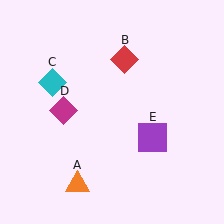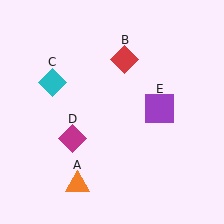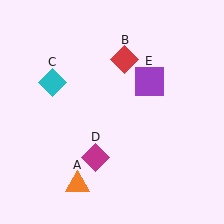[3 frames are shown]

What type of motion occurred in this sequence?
The magenta diamond (object D), purple square (object E) rotated counterclockwise around the center of the scene.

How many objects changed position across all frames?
2 objects changed position: magenta diamond (object D), purple square (object E).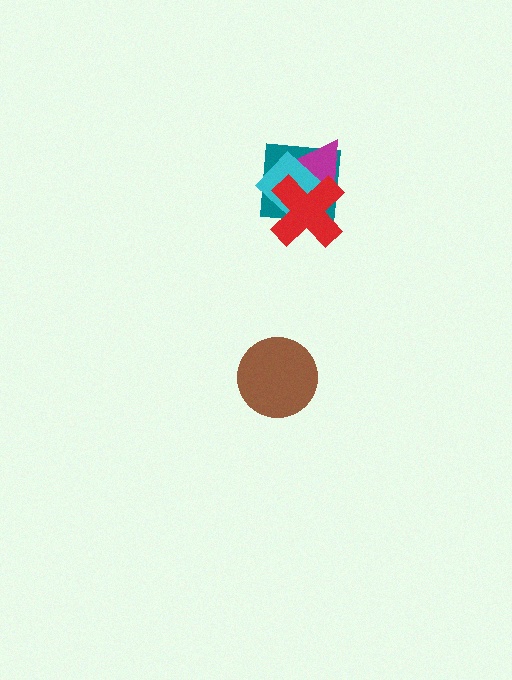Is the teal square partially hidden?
Yes, it is partially covered by another shape.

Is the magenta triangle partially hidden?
Yes, it is partially covered by another shape.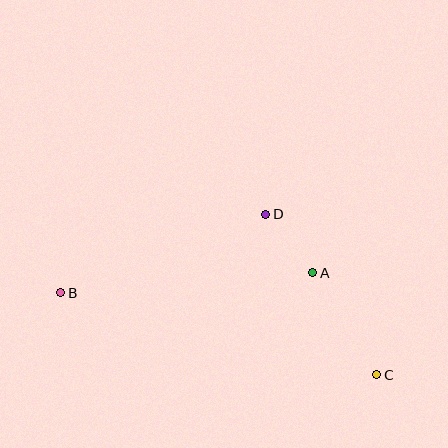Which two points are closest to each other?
Points A and D are closest to each other.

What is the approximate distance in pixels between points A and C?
The distance between A and C is approximately 120 pixels.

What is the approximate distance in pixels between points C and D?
The distance between C and D is approximately 195 pixels.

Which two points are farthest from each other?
Points B and C are farthest from each other.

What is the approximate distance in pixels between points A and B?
The distance between A and B is approximately 253 pixels.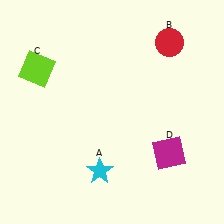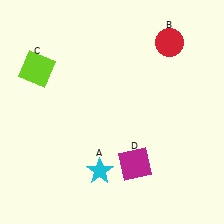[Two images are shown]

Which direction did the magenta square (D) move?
The magenta square (D) moved left.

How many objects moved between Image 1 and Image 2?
1 object moved between the two images.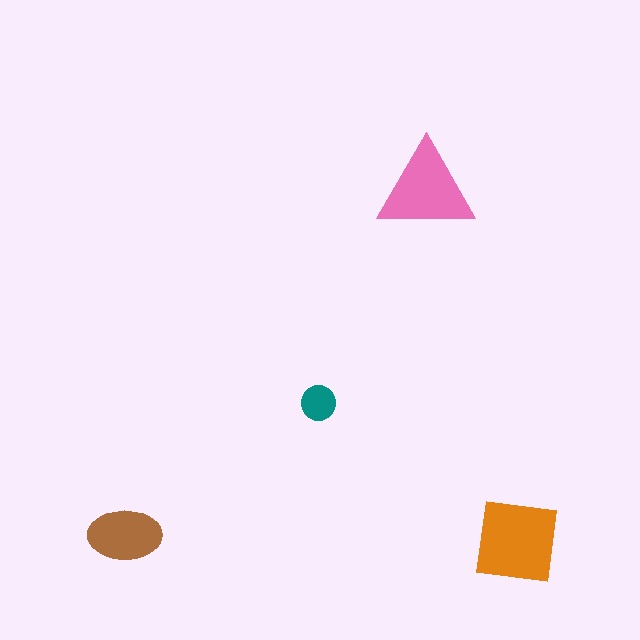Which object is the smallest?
The teal circle.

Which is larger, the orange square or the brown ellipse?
The orange square.